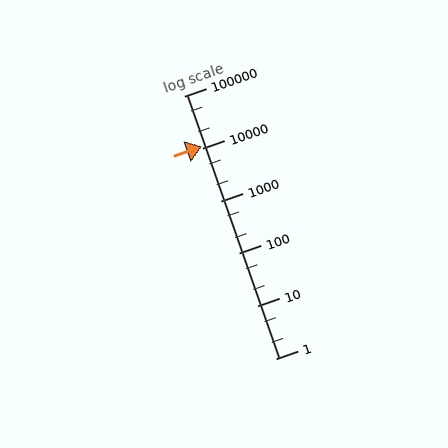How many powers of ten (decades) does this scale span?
The scale spans 5 decades, from 1 to 100000.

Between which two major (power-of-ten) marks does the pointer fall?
The pointer is between 10000 and 100000.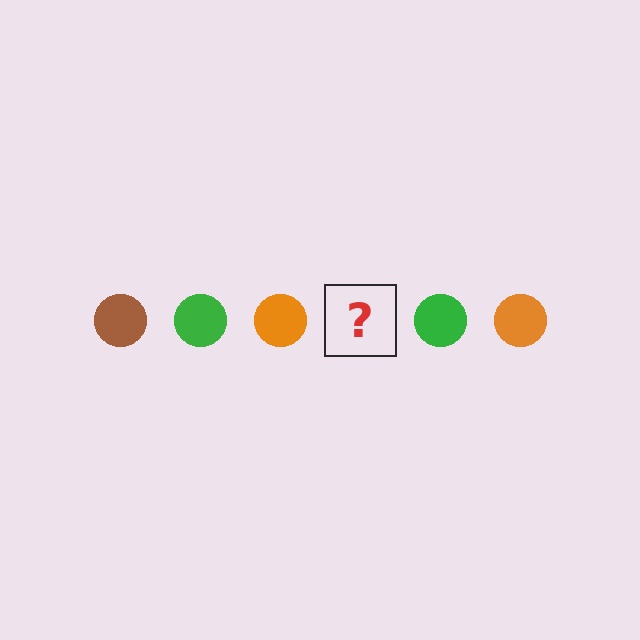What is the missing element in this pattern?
The missing element is a brown circle.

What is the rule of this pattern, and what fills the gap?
The rule is that the pattern cycles through brown, green, orange circles. The gap should be filled with a brown circle.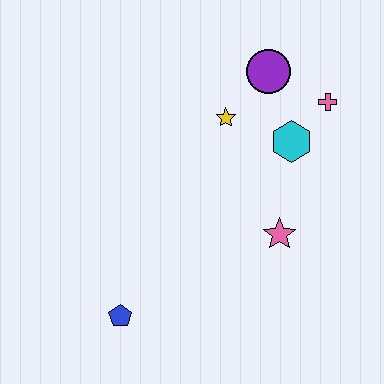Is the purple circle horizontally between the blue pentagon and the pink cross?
Yes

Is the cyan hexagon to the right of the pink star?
Yes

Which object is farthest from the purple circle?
The blue pentagon is farthest from the purple circle.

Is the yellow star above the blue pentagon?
Yes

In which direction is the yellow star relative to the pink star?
The yellow star is above the pink star.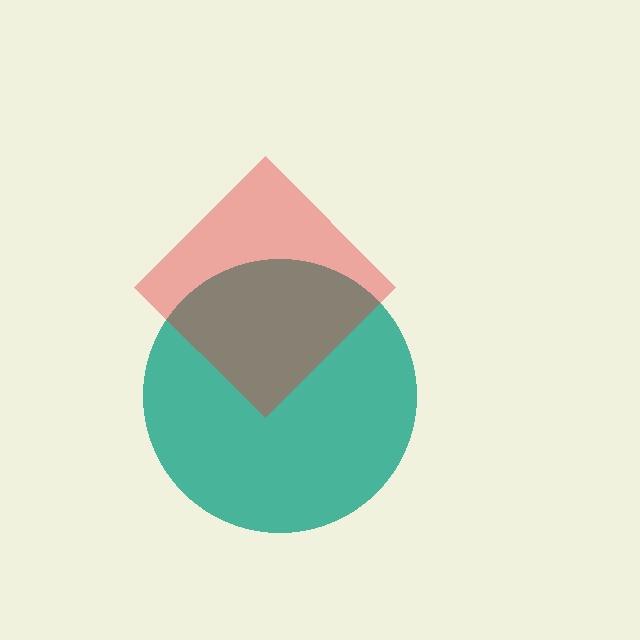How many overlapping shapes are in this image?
There are 2 overlapping shapes in the image.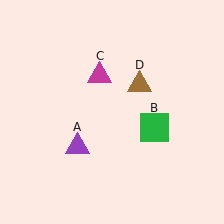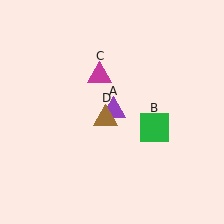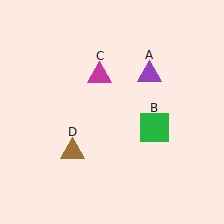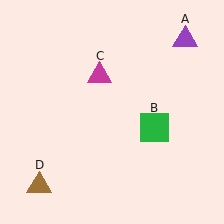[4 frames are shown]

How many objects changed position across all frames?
2 objects changed position: purple triangle (object A), brown triangle (object D).